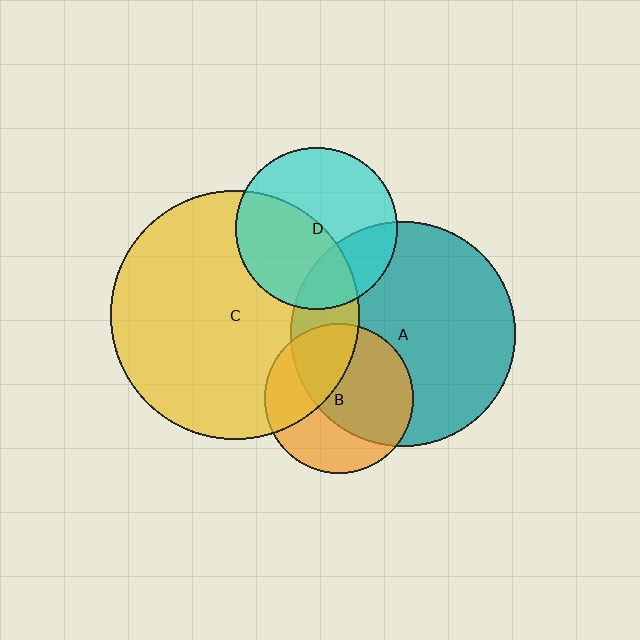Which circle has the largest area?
Circle C (yellow).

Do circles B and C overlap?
Yes.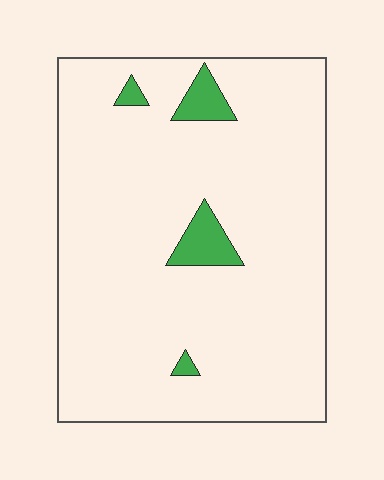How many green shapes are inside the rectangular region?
4.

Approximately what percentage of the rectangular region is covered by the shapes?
Approximately 5%.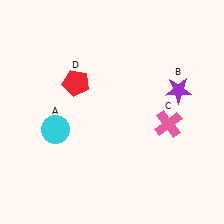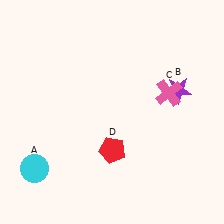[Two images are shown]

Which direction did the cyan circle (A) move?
The cyan circle (A) moved down.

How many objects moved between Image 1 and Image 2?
3 objects moved between the two images.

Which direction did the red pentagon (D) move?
The red pentagon (D) moved down.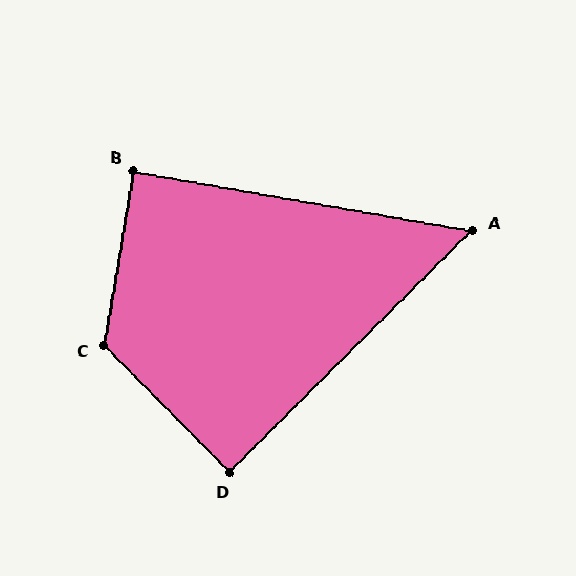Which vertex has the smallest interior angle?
A, at approximately 55 degrees.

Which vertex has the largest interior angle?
C, at approximately 125 degrees.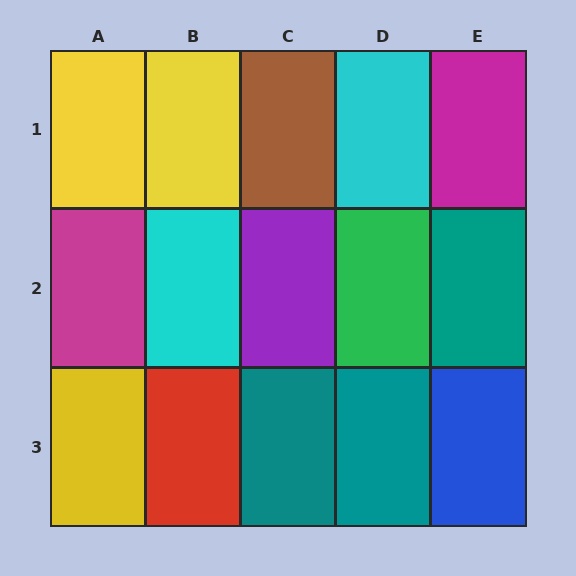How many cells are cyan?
2 cells are cyan.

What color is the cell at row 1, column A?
Yellow.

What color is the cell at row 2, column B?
Cyan.